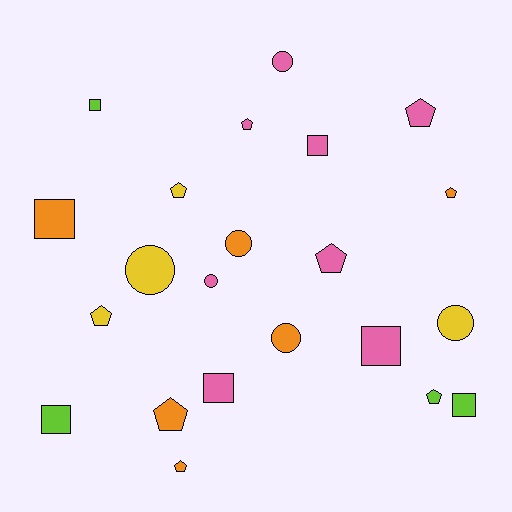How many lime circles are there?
There are no lime circles.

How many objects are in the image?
There are 22 objects.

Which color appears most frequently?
Pink, with 8 objects.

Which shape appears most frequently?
Pentagon, with 9 objects.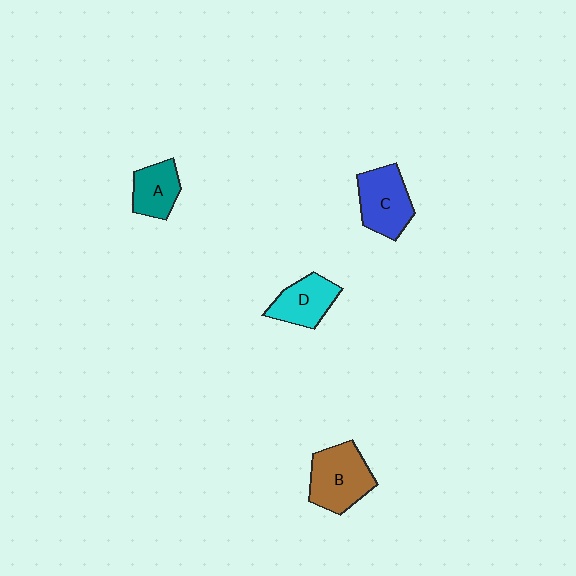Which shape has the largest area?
Shape B (brown).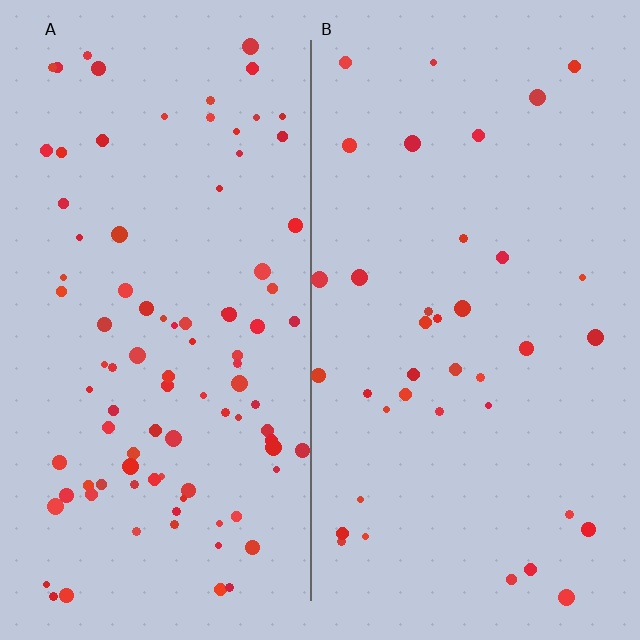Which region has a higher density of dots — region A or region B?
A (the left).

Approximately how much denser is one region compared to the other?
Approximately 2.5× — region A over region B.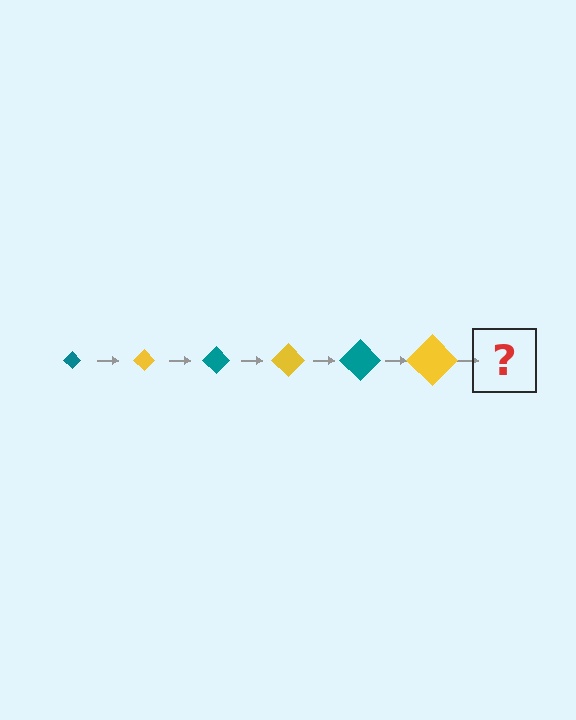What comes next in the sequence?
The next element should be a teal diamond, larger than the previous one.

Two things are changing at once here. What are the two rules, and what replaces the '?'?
The two rules are that the diamond grows larger each step and the color cycles through teal and yellow. The '?' should be a teal diamond, larger than the previous one.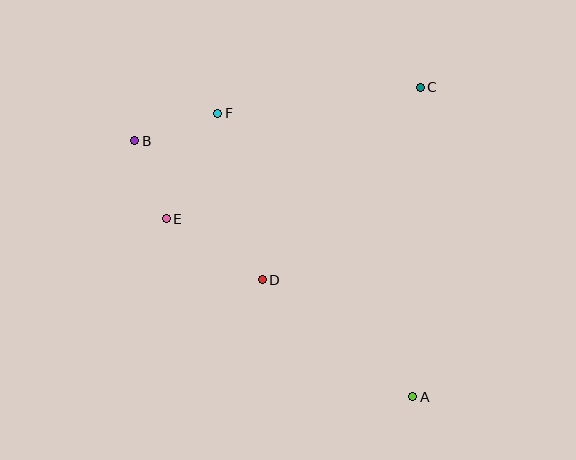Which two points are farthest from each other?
Points A and B are farthest from each other.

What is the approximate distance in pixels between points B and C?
The distance between B and C is approximately 290 pixels.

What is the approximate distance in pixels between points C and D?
The distance between C and D is approximately 249 pixels.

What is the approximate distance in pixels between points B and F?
The distance between B and F is approximately 87 pixels.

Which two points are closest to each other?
Points B and E are closest to each other.